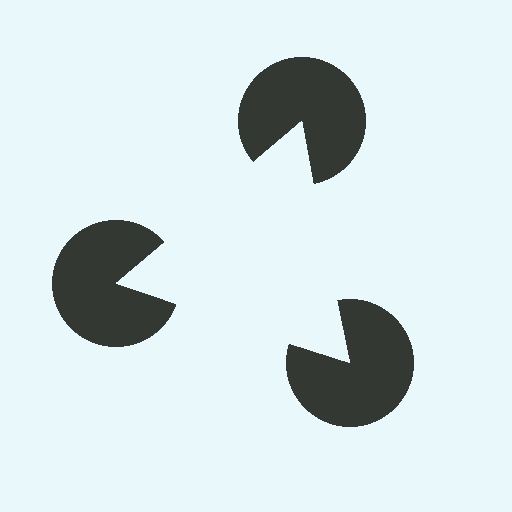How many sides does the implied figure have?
3 sides.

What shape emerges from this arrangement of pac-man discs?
An illusory triangle — its edges are inferred from the aligned wedge cuts in the pac-man discs, not physically drawn.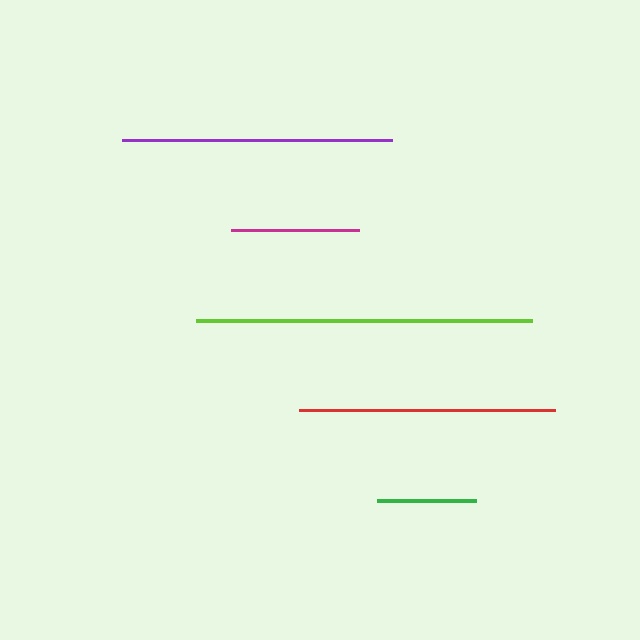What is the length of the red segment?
The red segment is approximately 256 pixels long.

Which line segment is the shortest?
The green line is the shortest at approximately 98 pixels.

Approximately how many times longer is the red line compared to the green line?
The red line is approximately 2.6 times the length of the green line.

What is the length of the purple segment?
The purple segment is approximately 270 pixels long.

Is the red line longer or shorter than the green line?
The red line is longer than the green line.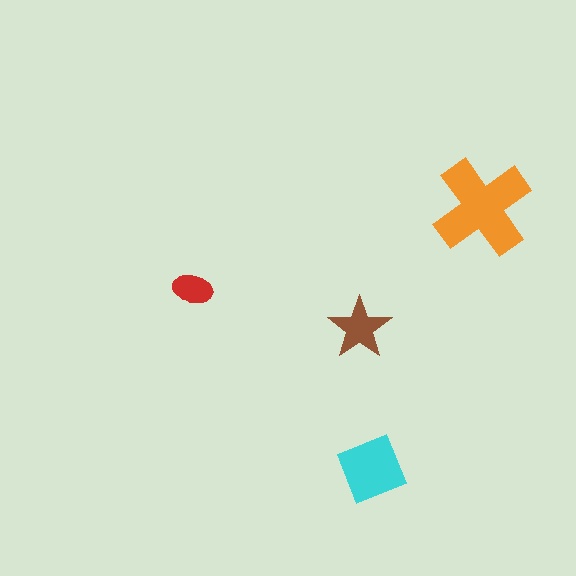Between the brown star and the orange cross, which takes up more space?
The orange cross.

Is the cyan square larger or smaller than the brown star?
Larger.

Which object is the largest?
The orange cross.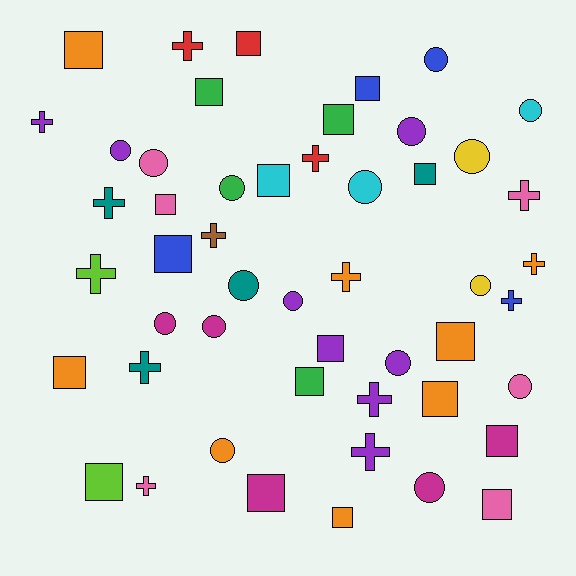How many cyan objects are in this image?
There are 3 cyan objects.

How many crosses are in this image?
There are 14 crosses.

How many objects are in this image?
There are 50 objects.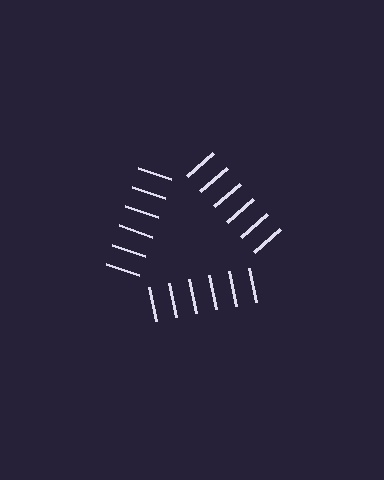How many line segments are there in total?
18 — 6 along each of the 3 edges.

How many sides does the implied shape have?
3 sides — the line-ends trace a triangle.